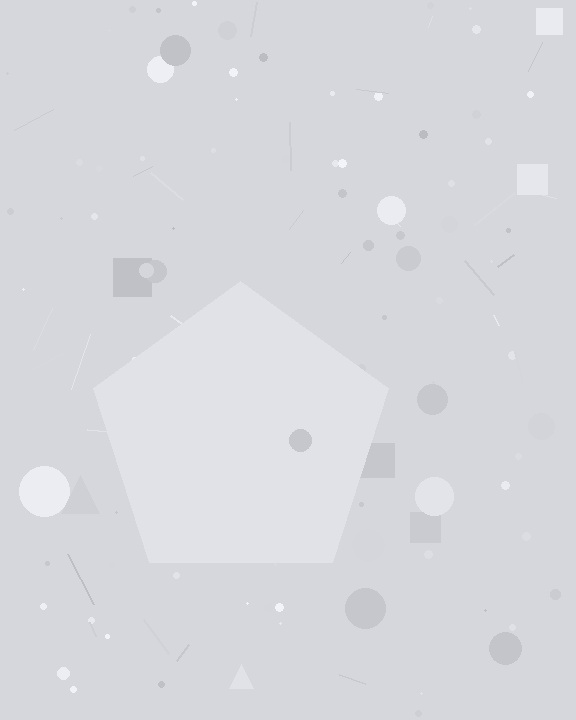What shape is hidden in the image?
A pentagon is hidden in the image.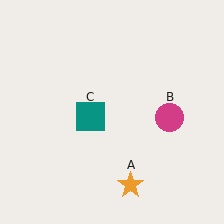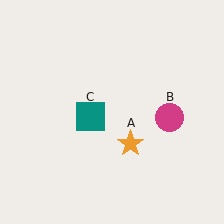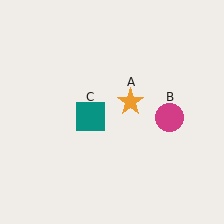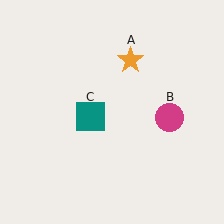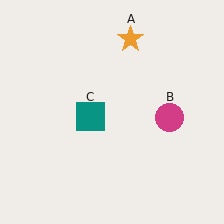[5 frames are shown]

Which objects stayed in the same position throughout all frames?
Magenta circle (object B) and teal square (object C) remained stationary.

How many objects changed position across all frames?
1 object changed position: orange star (object A).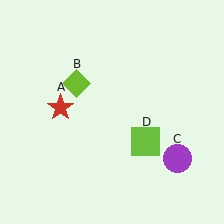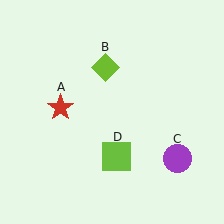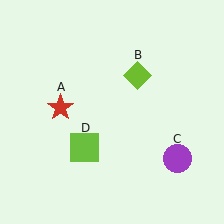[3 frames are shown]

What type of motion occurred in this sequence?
The lime diamond (object B), lime square (object D) rotated clockwise around the center of the scene.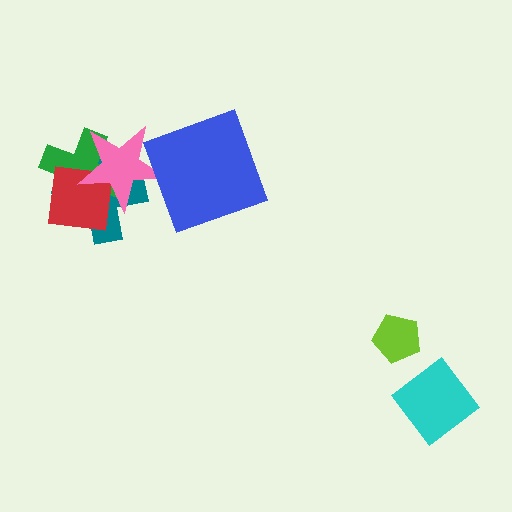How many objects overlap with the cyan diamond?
0 objects overlap with the cyan diamond.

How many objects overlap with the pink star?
4 objects overlap with the pink star.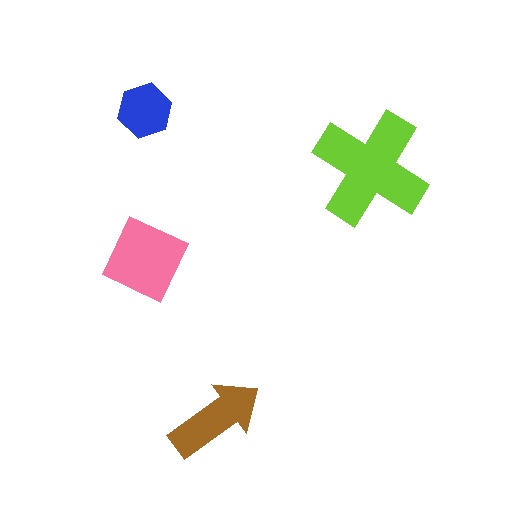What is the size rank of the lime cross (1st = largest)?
1st.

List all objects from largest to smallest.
The lime cross, the pink square, the brown arrow, the blue hexagon.